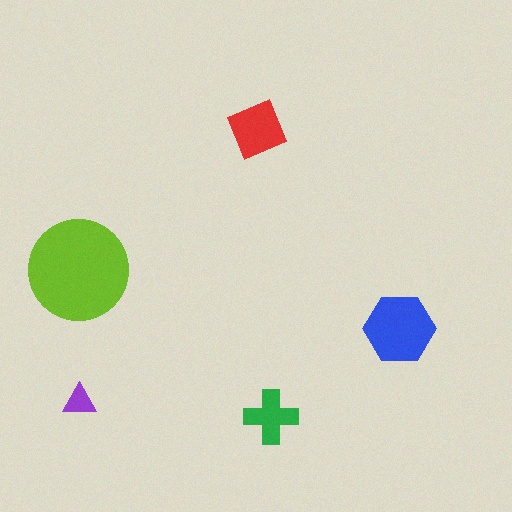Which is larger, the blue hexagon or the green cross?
The blue hexagon.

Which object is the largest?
The lime circle.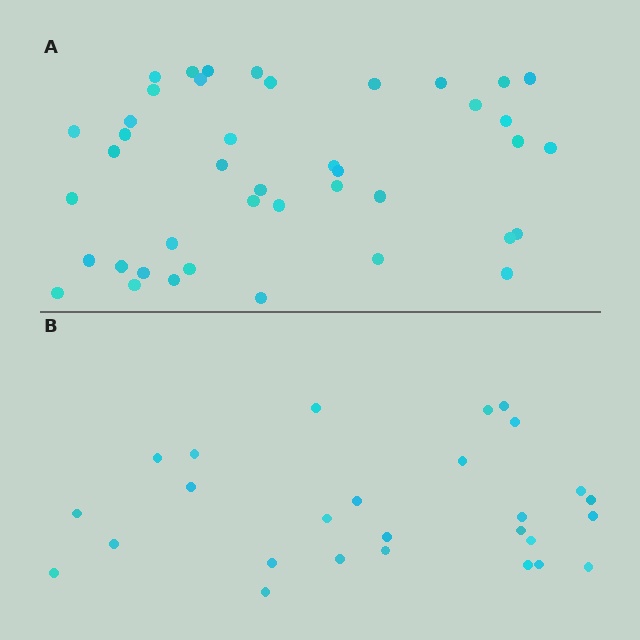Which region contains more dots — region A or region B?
Region A (the top region) has more dots.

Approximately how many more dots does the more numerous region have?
Region A has approximately 15 more dots than region B.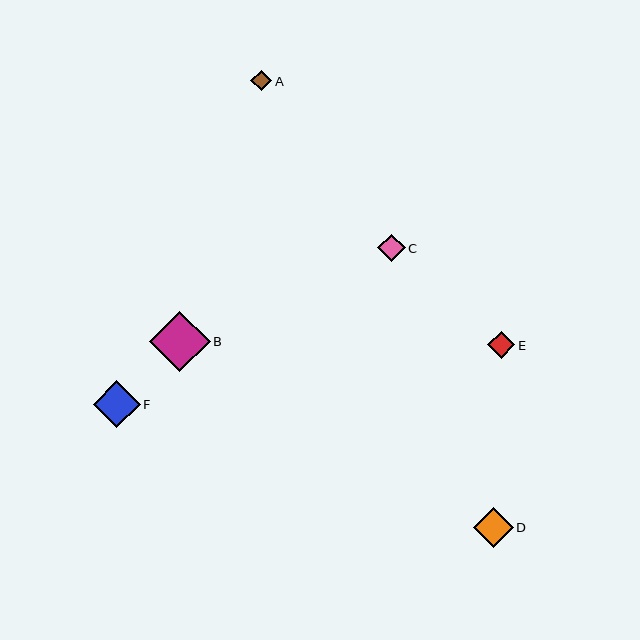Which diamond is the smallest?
Diamond A is the smallest with a size of approximately 21 pixels.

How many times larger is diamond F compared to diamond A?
Diamond F is approximately 2.3 times the size of diamond A.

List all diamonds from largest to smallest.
From largest to smallest: B, F, D, E, C, A.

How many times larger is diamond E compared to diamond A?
Diamond E is approximately 1.3 times the size of diamond A.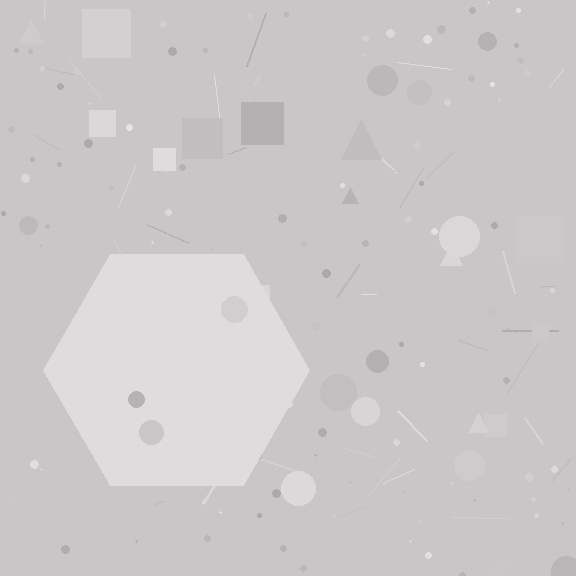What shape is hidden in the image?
A hexagon is hidden in the image.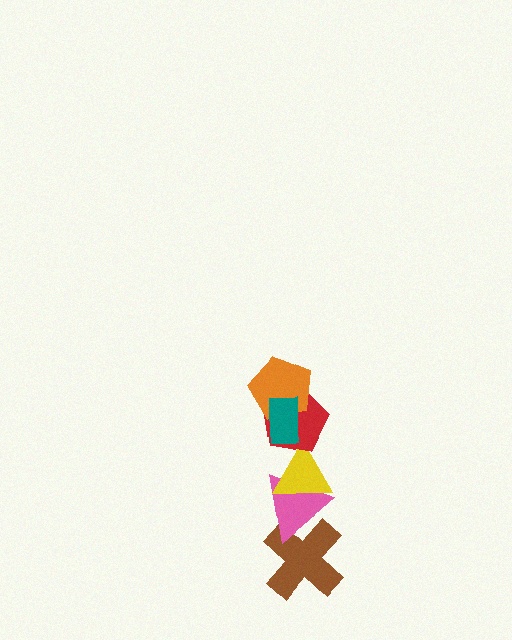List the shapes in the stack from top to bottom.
From top to bottom: the teal rectangle, the orange pentagon, the red pentagon, the yellow triangle, the pink triangle, the brown cross.